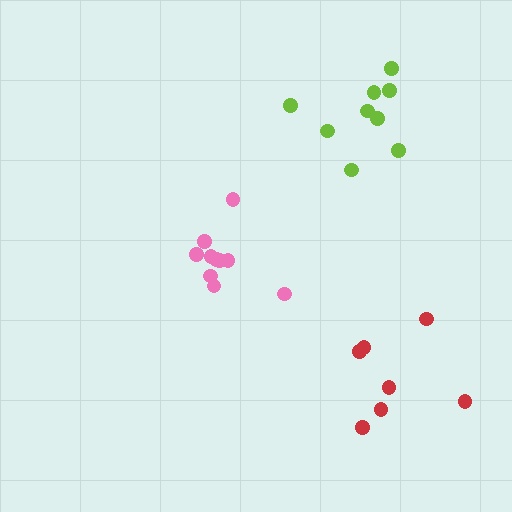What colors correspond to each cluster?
The clusters are colored: red, pink, lime.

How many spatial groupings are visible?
There are 3 spatial groupings.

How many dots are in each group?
Group 1: 7 dots, Group 2: 10 dots, Group 3: 9 dots (26 total).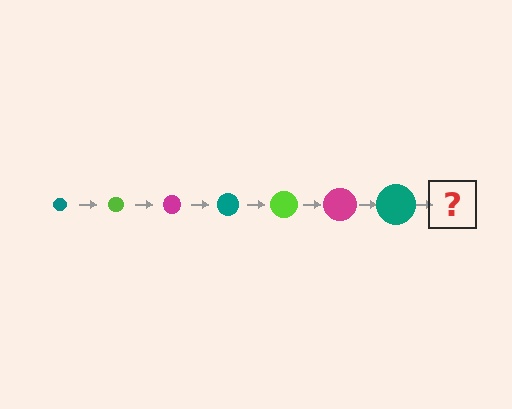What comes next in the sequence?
The next element should be a lime circle, larger than the previous one.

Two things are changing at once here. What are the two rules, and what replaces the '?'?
The two rules are that the circle grows larger each step and the color cycles through teal, lime, and magenta. The '?' should be a lime circle, larger than the previous one.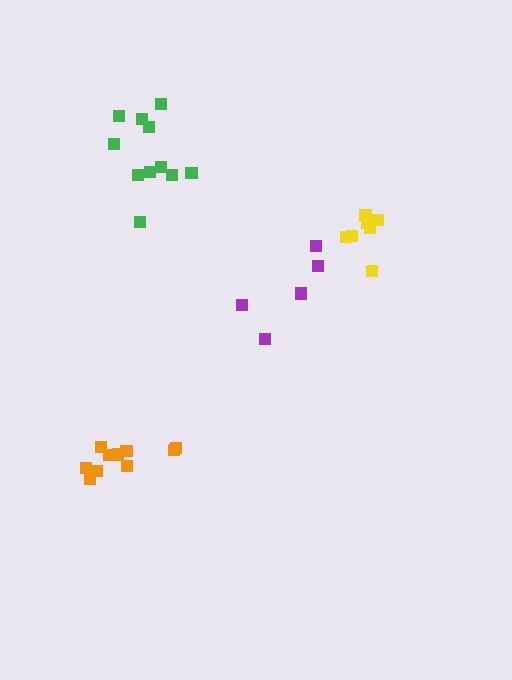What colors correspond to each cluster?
The clusters are colored: yellow, purple, green, orange.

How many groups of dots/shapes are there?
There are 4 groups.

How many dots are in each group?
Group 1: 7 dots, Group 2: 5 dots, Group 3: 11 dots, Group 4: 10 dots (33 total).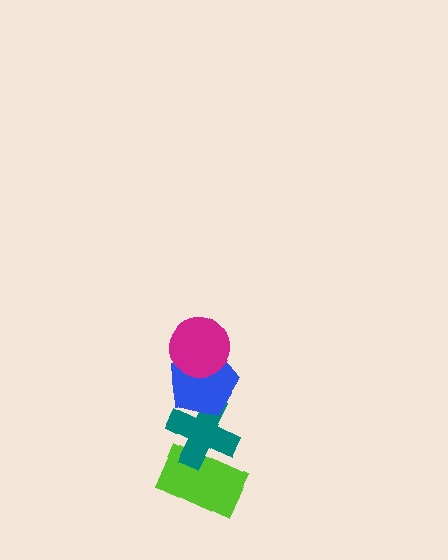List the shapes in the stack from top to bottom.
From top to bottom: the magenta circle, the blue pentagon, the teal cross, the lime rectangle.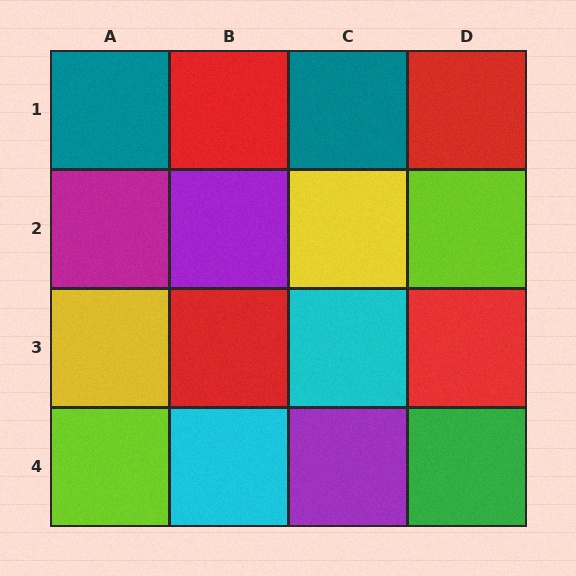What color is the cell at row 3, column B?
Red.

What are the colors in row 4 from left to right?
Lime, cyan, purple, green.